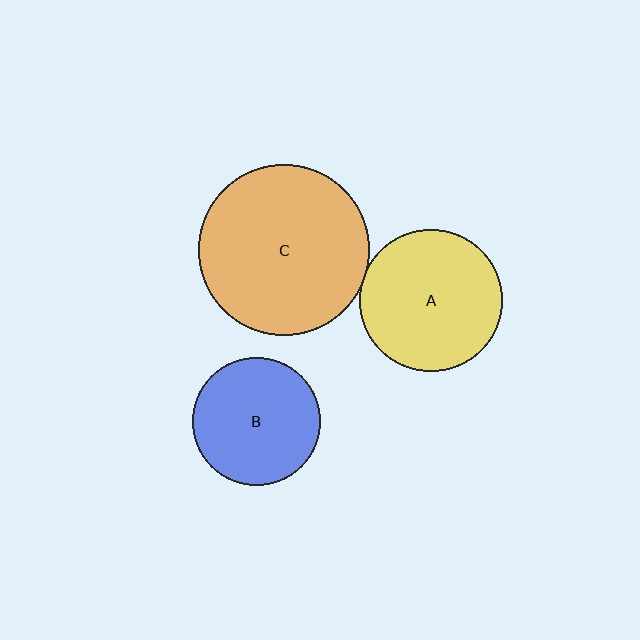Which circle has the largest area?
Circle C (orange).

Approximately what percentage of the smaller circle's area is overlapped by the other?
Approximately 5%.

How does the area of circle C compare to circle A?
Approximately 1.4 times.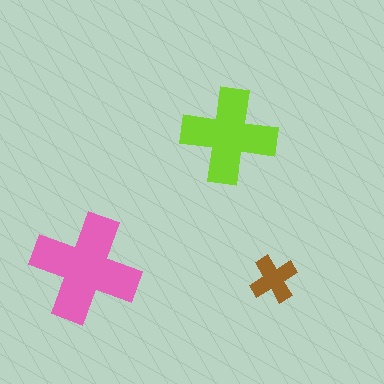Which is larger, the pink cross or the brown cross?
The pink one.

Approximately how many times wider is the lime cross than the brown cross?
About 2 times wider.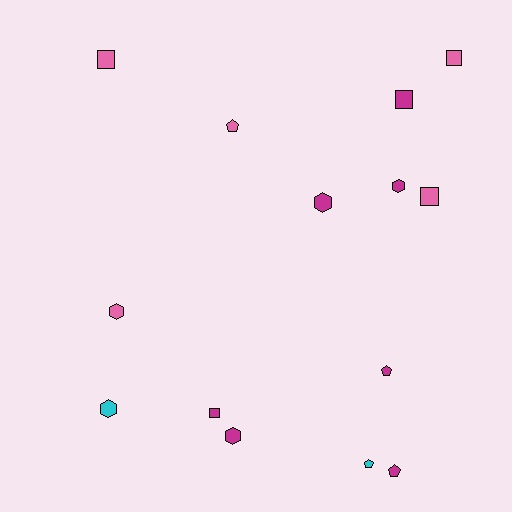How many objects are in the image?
There are 14 objects.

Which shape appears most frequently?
Square, with 5 objects.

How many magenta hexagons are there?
There are 3 magenta hexagons.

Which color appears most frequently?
Magenta, with 7 objects.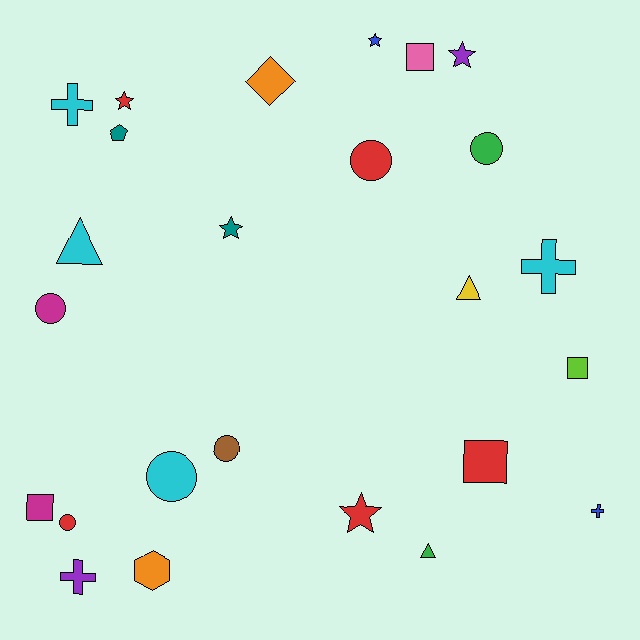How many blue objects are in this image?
There are 2 blue objects.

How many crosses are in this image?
There are 4 crosses.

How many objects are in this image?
There are 25 objects.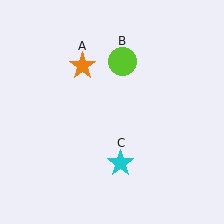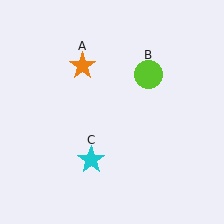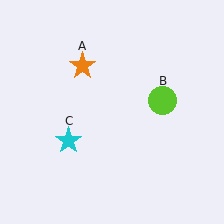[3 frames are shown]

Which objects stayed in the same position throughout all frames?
Orange star (object A) remained stationary.